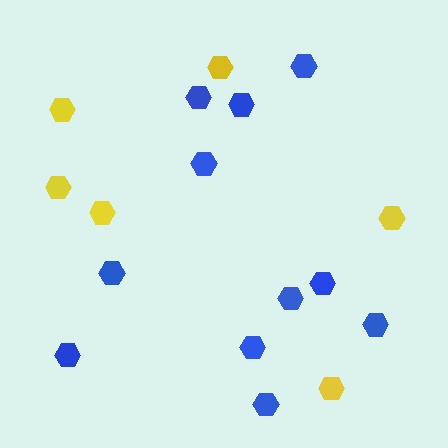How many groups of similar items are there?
There are 2 groups: one group of yellow hexagons (6) and one group of blue hexagons (11).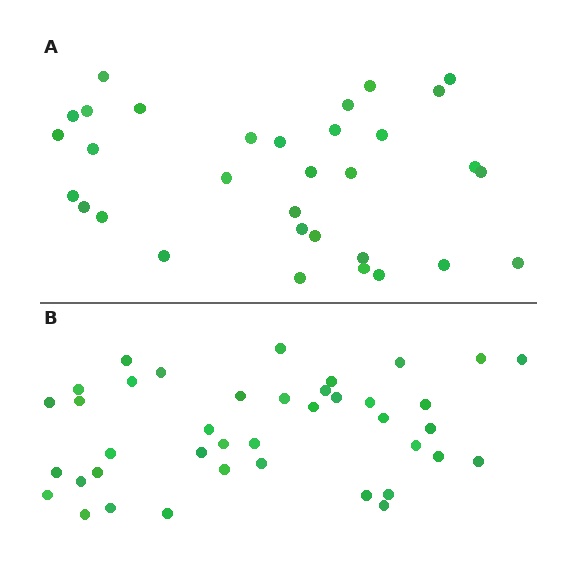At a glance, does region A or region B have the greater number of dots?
Region B (the bottom region) has more dots.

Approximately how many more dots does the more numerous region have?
Region B has roughly 8 or so more dots than region A.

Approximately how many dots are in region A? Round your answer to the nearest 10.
About 30 dots. (The exact count is 32, which rounds to 30.)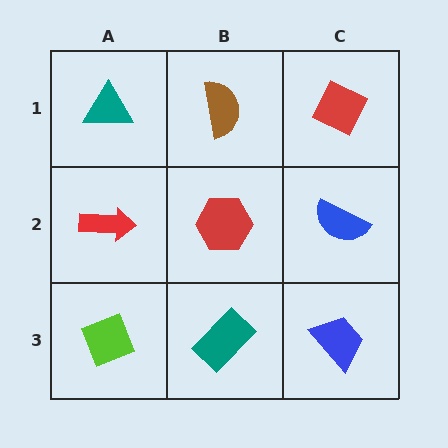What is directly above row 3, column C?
A blue semicircle.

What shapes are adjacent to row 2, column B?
A brown semicircle (row 1, column B), a teal rectangle (row 3, column B), a red arrow (row 2, column A), a blue semicircle (row 2, column C).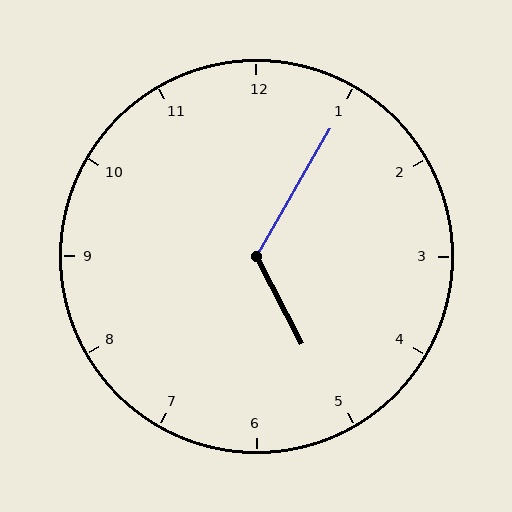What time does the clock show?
5:05.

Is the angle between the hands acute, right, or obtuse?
It is obtuse.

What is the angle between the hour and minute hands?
Approximately 122 degrees.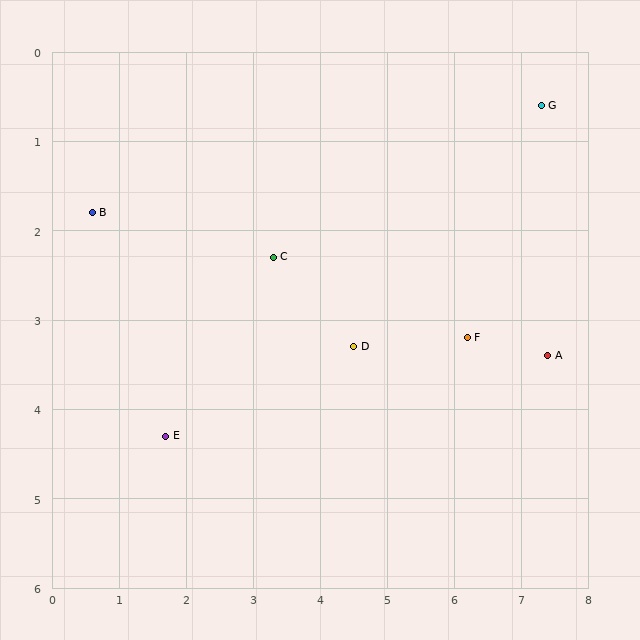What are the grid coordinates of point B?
Point B is at approximately (0.6, 1.8).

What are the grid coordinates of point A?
Point A is at approximately (7.4, 3.4).